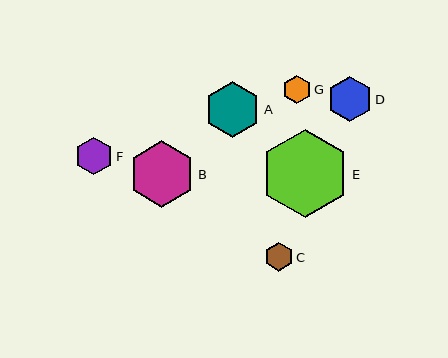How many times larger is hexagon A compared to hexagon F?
Hexagon A is approximately 1.5 times the size of hexagon F.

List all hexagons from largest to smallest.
From largest to smallest: E, B, A, D, F, C, G.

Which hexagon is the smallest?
Hexagon G is the smallest with a size of approximately 29 pixels.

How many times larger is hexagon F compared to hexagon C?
Hexagon F is approximately 1.3 times the size of hexagon C.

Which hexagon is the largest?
Hexagon E is the largest with a size of approximately 89 pixels.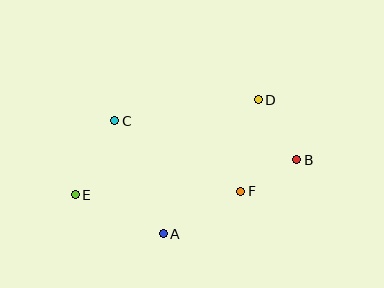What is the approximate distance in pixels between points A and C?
The distance between A and C is approximately 123 pixels.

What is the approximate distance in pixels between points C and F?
The distance between C and F is approximately 144 pixels.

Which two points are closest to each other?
Points B and F are closest to each other.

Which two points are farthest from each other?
Points B and E are farthest from each other.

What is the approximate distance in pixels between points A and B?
The distance between A and B is approximately 152 pixels.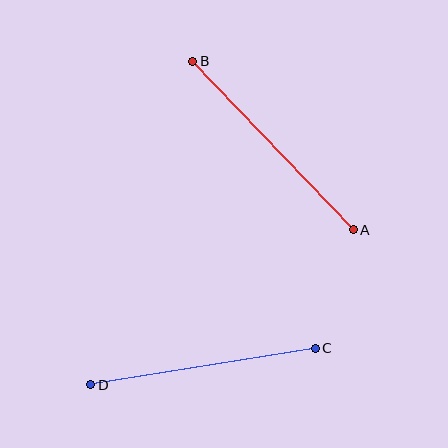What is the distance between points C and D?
The distance is approximately 227 pixels.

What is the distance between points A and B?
The distance is approximately 232 pixels.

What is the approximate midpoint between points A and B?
The midpoint is at approximately (273, 146) pixels.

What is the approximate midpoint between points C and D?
The midpoint is at approximately (203, 366) pixels.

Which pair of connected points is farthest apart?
Points A and B are farthest apart.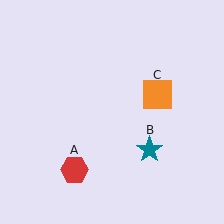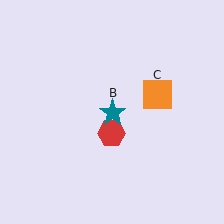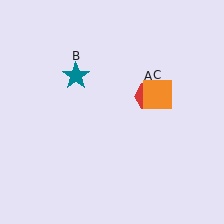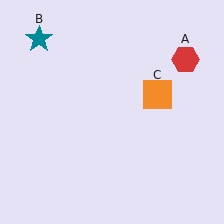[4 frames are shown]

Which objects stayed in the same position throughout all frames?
Orange square (object C) remained stationary.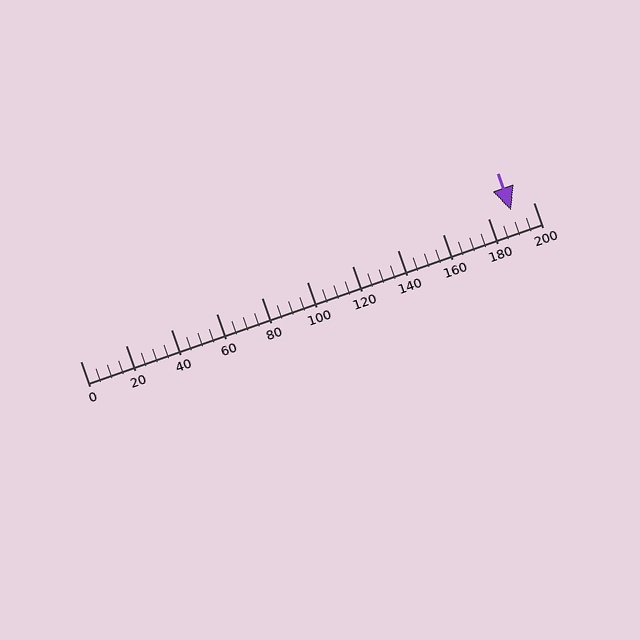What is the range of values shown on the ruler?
The ruler shows values from 0 to 200.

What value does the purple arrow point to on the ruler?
The purple arrow points to approximately 190.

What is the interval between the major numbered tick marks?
The major tick marks are spaced 20 units apart.